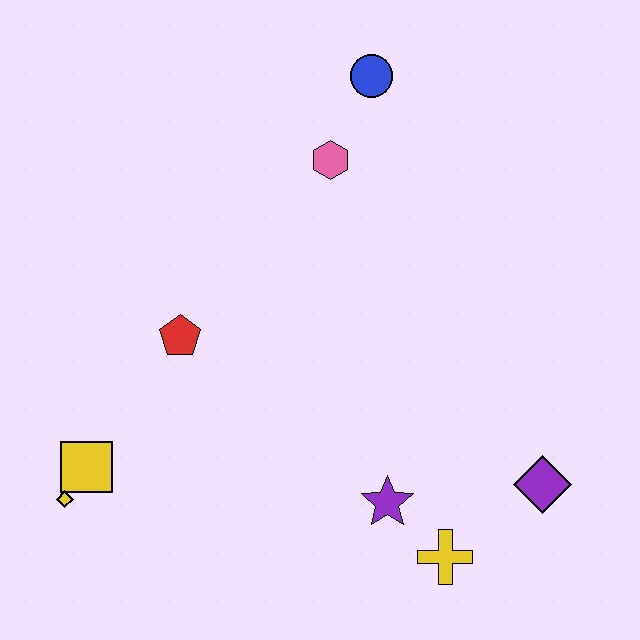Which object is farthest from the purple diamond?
The yellow diamond is farthest from the purple diamond.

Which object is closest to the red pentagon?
The yellow square is closest to the red pentagon.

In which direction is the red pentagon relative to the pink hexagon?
The red pentagon is below the pink hexagon.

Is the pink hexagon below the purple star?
No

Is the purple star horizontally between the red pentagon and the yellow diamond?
No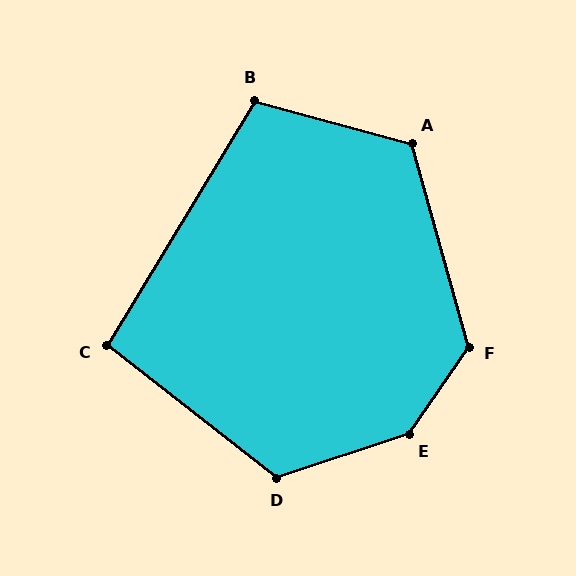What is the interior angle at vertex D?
Approximately 124 degrees (obtuse).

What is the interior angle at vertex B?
Approximately 106 degrees (obtuse).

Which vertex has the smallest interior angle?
C, at approximately 97 degrees.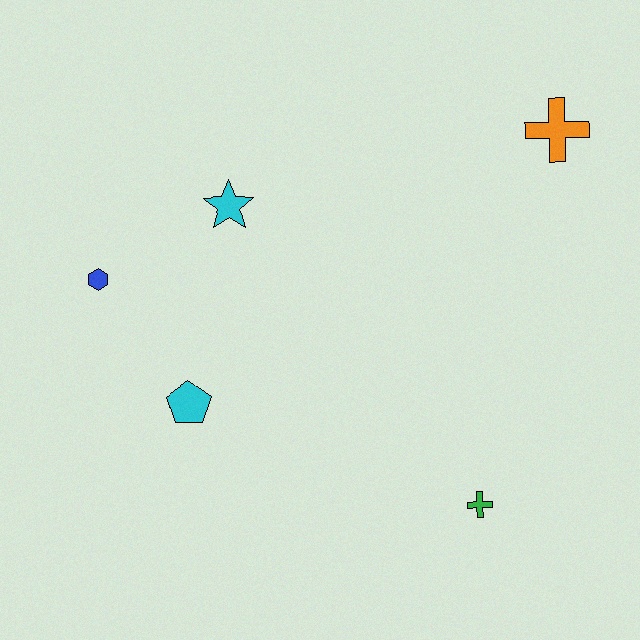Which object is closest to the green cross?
The cyan pentagon is closest to the green cross.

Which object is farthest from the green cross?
The blue hexagon is farthest from the green cross.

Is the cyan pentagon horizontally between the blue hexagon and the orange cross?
Yes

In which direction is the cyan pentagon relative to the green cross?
The cyan pentagon is to the left of the green cross.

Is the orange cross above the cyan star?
Yes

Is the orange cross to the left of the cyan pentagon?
No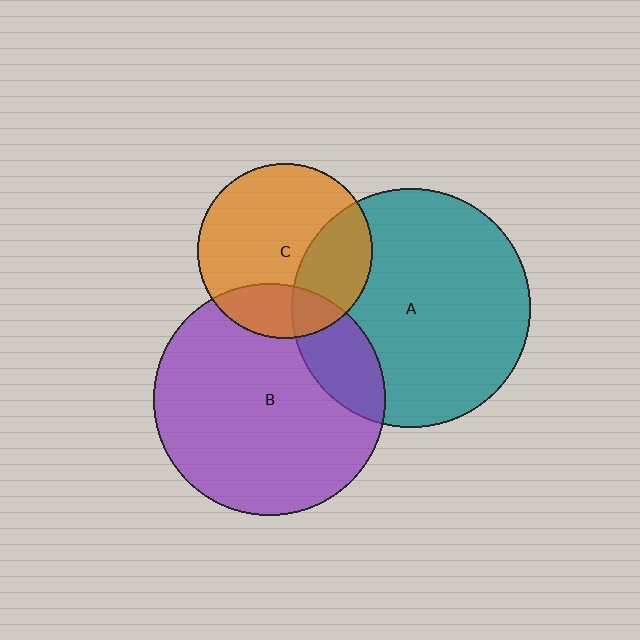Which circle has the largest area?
Circle A (teal).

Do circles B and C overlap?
Yes.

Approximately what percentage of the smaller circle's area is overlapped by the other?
Approximately 20%.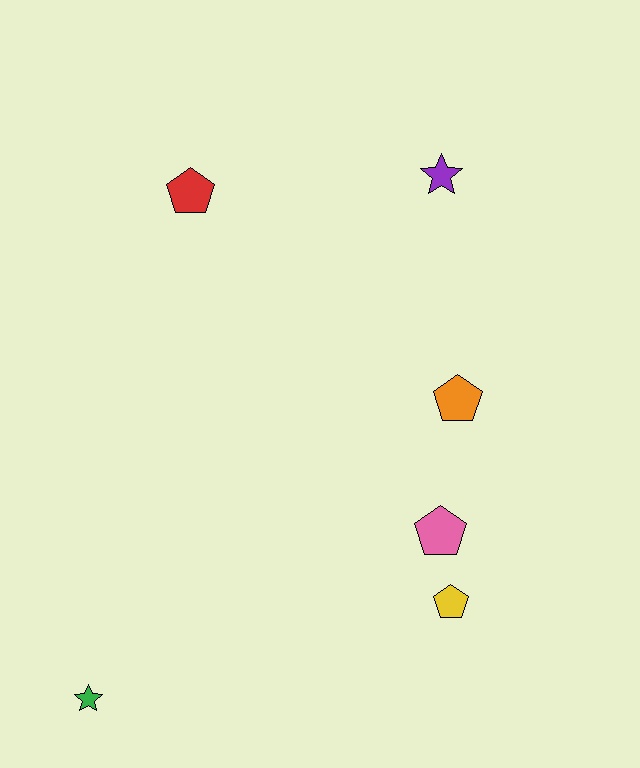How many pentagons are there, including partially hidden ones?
There are 4 pentagons.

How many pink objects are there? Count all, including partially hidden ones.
There is 1 pink object.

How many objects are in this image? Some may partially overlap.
There are 6 objects.